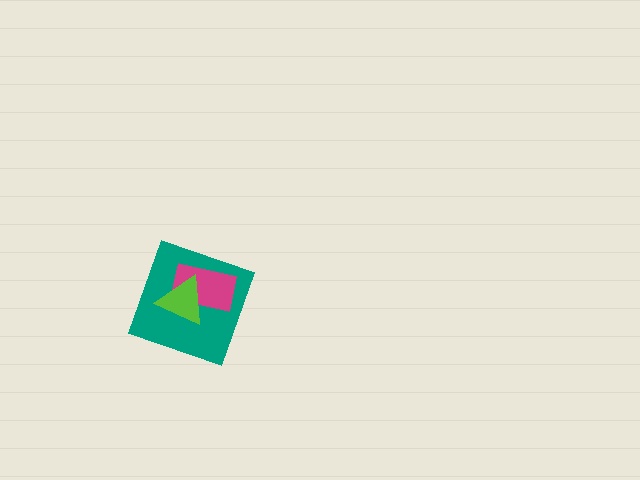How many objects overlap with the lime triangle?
2 objects overlap with the lime triangle.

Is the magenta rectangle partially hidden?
Yes, it is partially covered by another shape.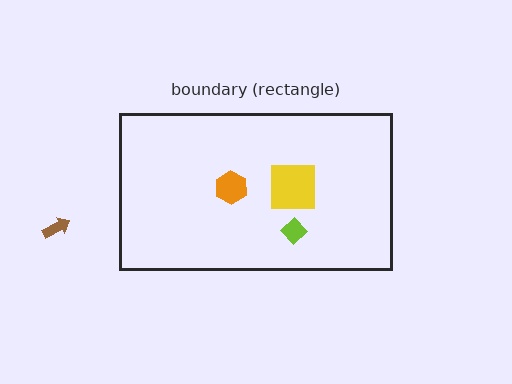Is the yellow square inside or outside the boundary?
Inside.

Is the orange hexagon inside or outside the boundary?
Inside.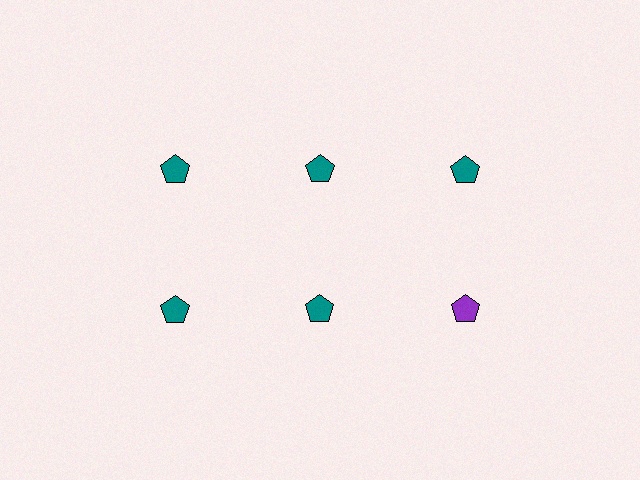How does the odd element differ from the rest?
It has a different color: purple instead of teal.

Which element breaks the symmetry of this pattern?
The purple pentagon in the second row, center column breaks the symmetry. All other shapes are teal pentagons.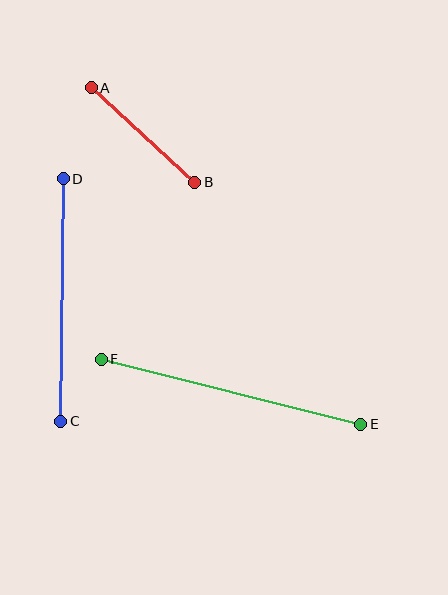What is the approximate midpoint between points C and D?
The midpoint is at approximately (62, 300) pixels.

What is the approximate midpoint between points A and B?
The midpoint is at approximately (143, 135) pixels.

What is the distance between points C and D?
The distance is approximately 242 pixels.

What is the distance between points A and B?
The distance is approximately 140 pixels.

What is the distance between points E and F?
The distance is approximately 267 pixels.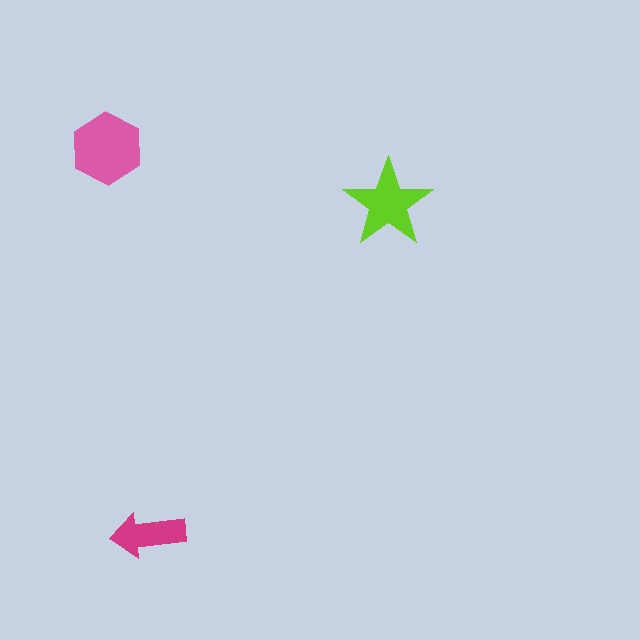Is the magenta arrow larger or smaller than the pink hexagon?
Smaller.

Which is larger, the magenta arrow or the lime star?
The lime star.